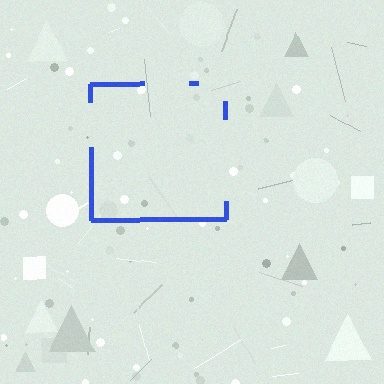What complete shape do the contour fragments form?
The contour fragments form a square.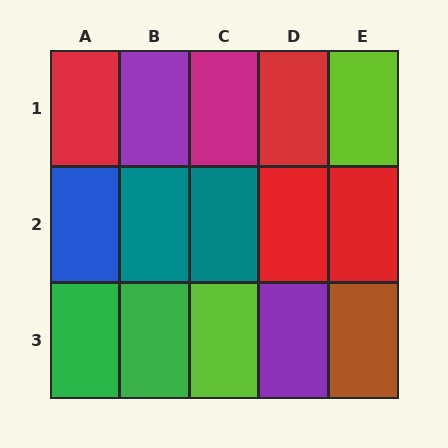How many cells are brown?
1 cell is brown.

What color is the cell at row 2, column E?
Red.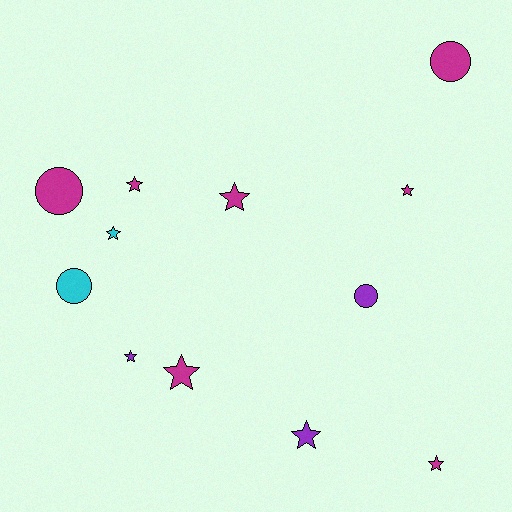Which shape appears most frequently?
Star, with 8 objects.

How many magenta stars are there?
There are 5 magenta stars.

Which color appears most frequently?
Magenta, with 7 objects.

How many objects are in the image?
There are 12 objects.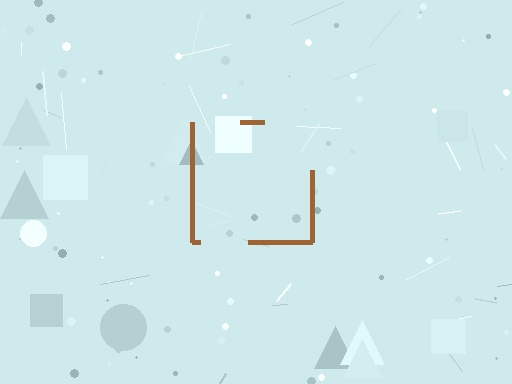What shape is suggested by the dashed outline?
The dashed outline suggests a square.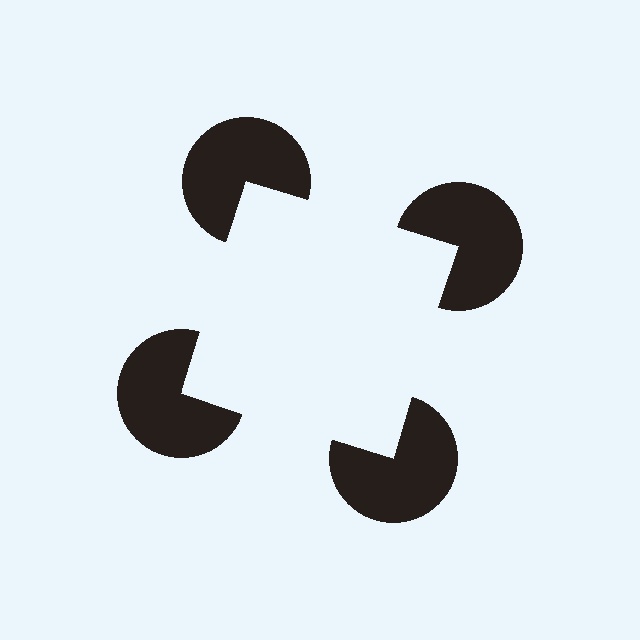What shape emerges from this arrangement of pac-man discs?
An illusory square — its edges are inferred from the aligned wedge cuts in the pac-man discs, not physically drawn.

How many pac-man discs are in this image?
There are 4 — one at each vertex of the illusory square.